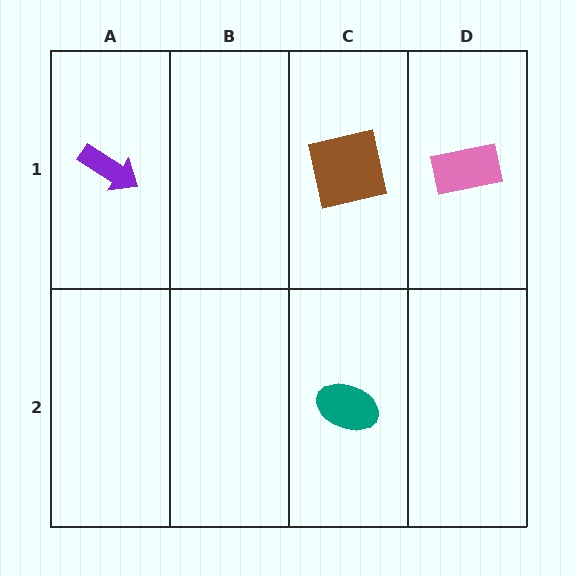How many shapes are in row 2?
1 shape.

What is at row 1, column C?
A brown square.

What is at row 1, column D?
A pink rectangle.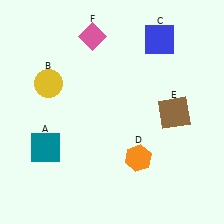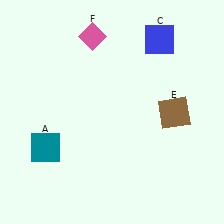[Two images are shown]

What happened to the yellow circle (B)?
The yellow circle (B) was removed in Image 2. It was in the top-left area of Image 1.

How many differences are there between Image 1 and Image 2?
There are 2 differences between the two images.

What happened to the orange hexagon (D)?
The orange hexagon (D) was removed in Image 2. It was in the bottom-right area of Image 1.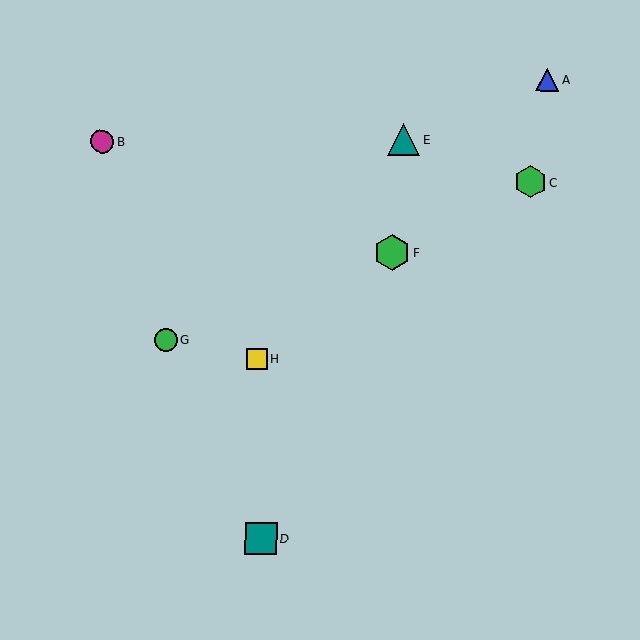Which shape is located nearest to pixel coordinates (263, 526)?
The teal square (labeled D) at (261, 538) is nearest to that location.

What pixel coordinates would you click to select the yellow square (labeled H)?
Click at (257, 359) to select the yellow square H.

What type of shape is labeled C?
Shape C is a green hexagon.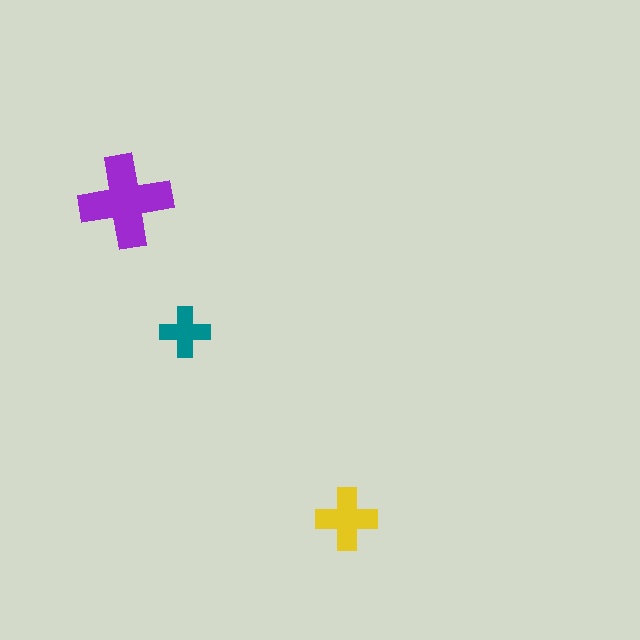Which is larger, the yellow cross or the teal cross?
The yellow one.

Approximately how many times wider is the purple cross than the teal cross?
About 2 times wider.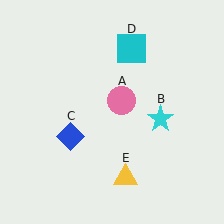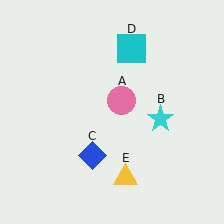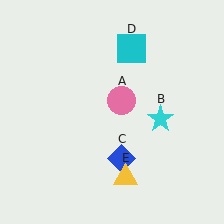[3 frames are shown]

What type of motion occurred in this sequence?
The blue diamond (object C) rotated counterclockwise around the center of the scene.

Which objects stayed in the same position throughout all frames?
Pink circle (object A) and cyan star (object B) and cyan square (object D) and yellow triangle (object E) remained stationary.